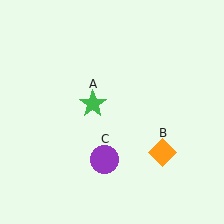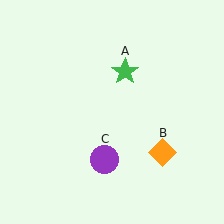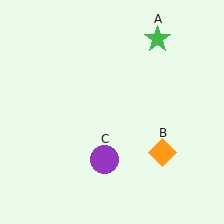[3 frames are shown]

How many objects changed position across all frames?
1 object changed position: green star (object A).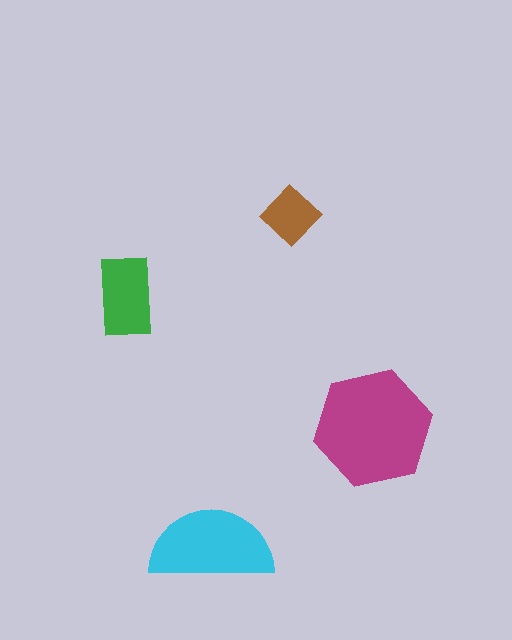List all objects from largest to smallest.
The magenta hexagon, the cyan semicircle, the green rectangle, the brown diamond.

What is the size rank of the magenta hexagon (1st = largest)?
1st.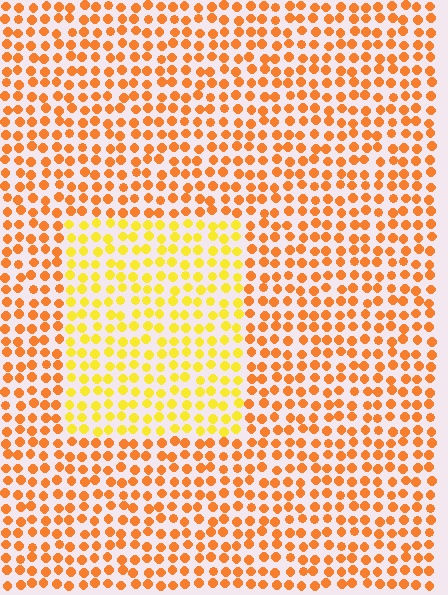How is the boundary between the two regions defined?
The boundary is defined purely by a slight shift in hue (about 32 degrees). Spacing, size, and orientation are identical on both sides.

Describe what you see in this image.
The image is filled with small orange elements in a uniform arrangement. A rectangle-shaped region is visible where the elements are tinted to a slightly different hue, forming a subtle color boundary.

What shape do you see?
I see a rectangle.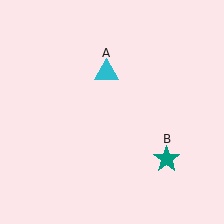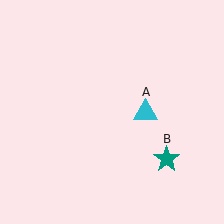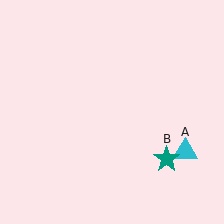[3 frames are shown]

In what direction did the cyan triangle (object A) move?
The cyan triangle (object A) moved down and to the right.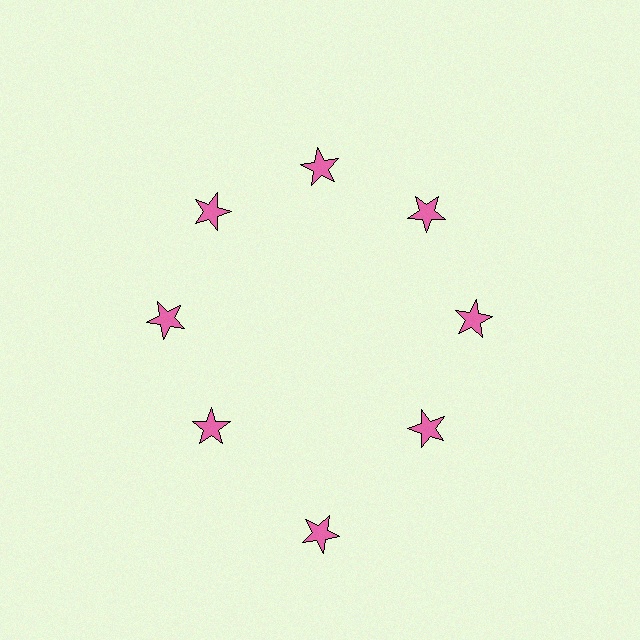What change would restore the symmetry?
The symmetry would be restored by moving it inward, back onto the ring so that all 8 stars sit at equal angles and equal distance from the center.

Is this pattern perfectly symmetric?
No. The 8 pink stars are arranged in a ring, but one element near the 6 o'clock position is pushed outward from the center, breaking the 8-fold rotational symmetry.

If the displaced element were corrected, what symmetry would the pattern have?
It would have 8-fold rotational symmetry — the pattern would map onto itself every 45 degrees.